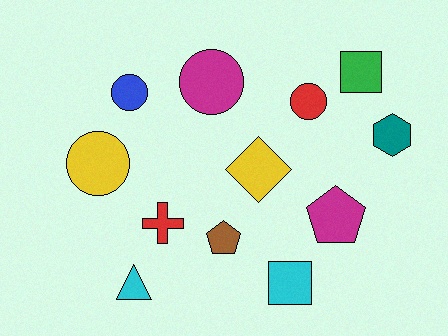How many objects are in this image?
There are 12 objects.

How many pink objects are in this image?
There are no pink objects.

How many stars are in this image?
There are no stars.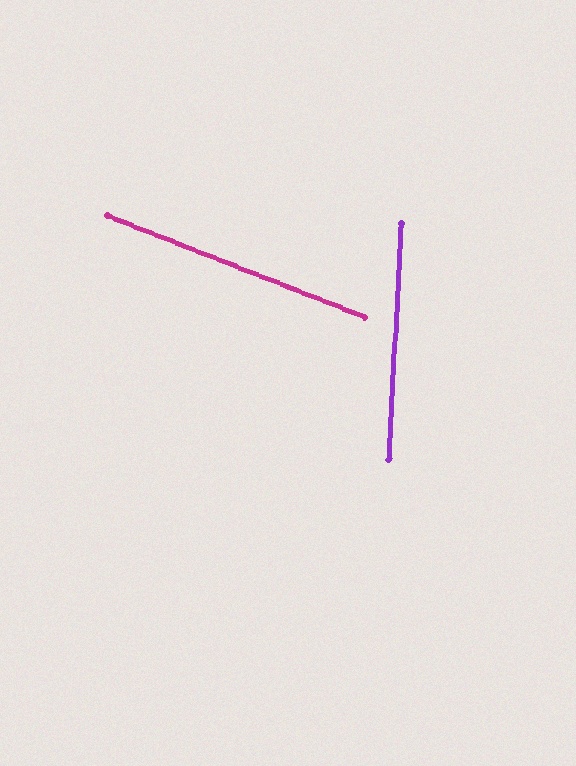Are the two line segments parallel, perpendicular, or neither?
Neither parallel nor perpendicular — they differ by about 71°.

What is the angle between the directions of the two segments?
Approximately 71 degrees.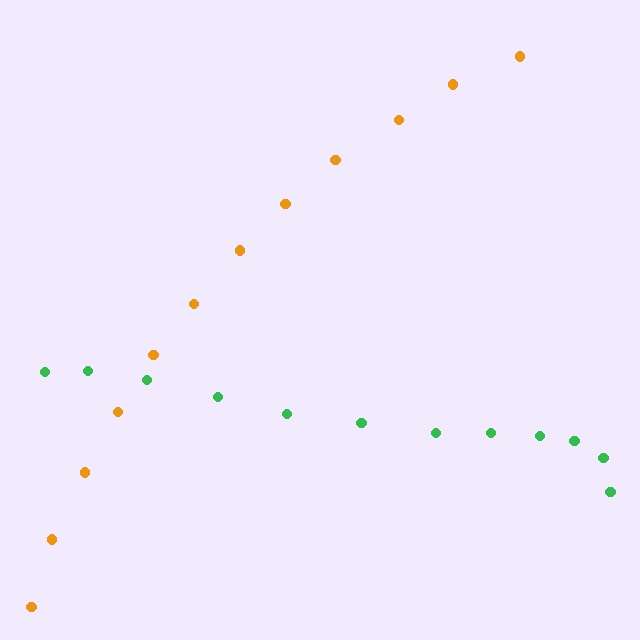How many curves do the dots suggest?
There are 2 distinct paths.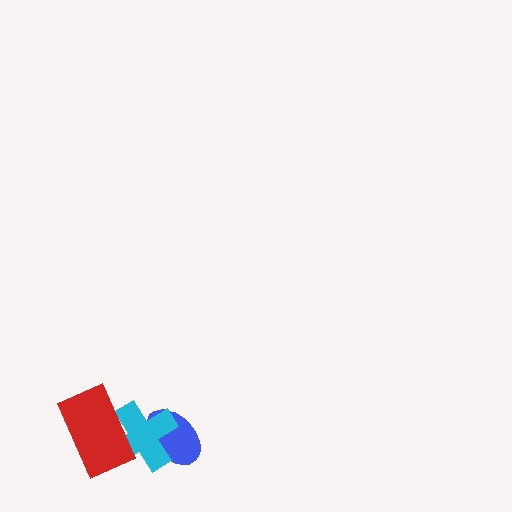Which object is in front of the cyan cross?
The red rectangle is in front of the cyan cross.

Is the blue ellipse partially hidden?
Yes, it is partially covered by another shape.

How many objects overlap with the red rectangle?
1 object overlaps with the red rectangle.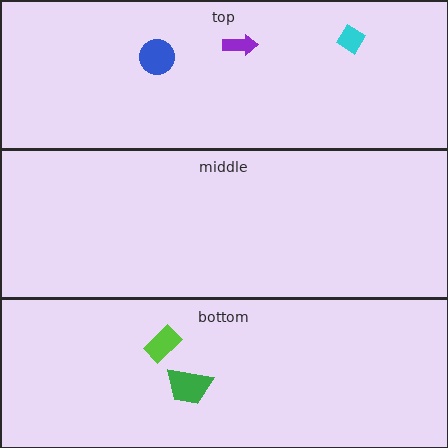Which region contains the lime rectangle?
The bottom region.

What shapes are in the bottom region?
The lime rectangle, the green trapezoid.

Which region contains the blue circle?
The top region.